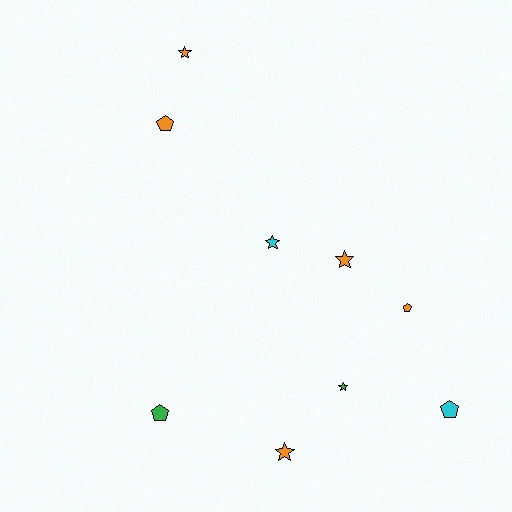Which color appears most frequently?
Orange, with 5 objects.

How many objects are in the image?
There are 9 objects.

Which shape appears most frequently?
Star, with 5 objects.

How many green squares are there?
There are no green squares.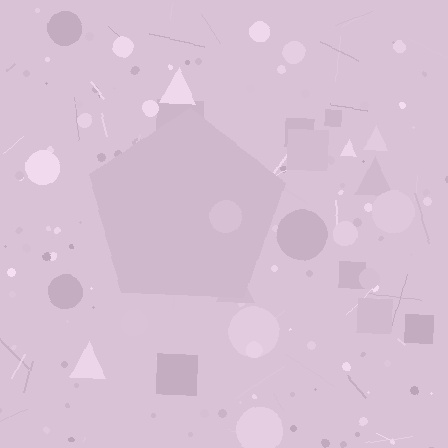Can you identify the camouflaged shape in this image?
The camouflaged shape is a pentagon.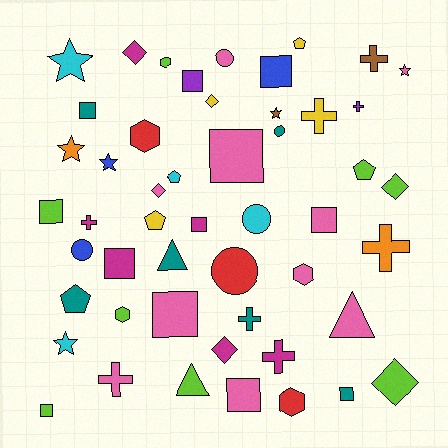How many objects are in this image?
There are 50 objects.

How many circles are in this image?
There are 5 circles.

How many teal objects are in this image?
There are 6 teal objects.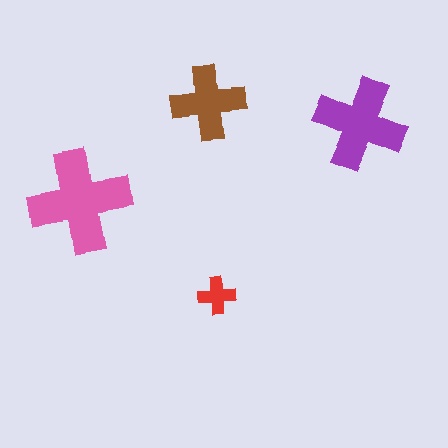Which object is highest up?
The brown cross is topmost.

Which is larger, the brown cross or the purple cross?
The purple one.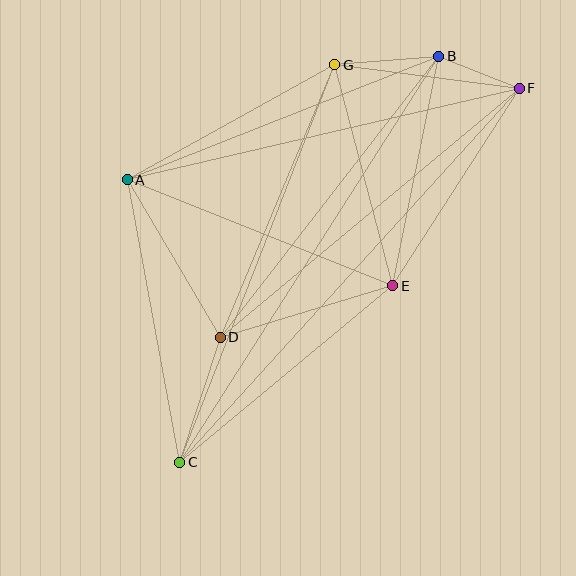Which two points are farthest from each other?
Points C and F are farthest from each other.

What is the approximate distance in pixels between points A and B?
The distance between A and B is approximately 335 pixels.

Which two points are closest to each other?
Points B and F are closest to each other.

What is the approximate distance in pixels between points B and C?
The distance between B and C is approximately 482 pixels.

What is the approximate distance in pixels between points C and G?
The distance between C and G is approximately 427 pixels.